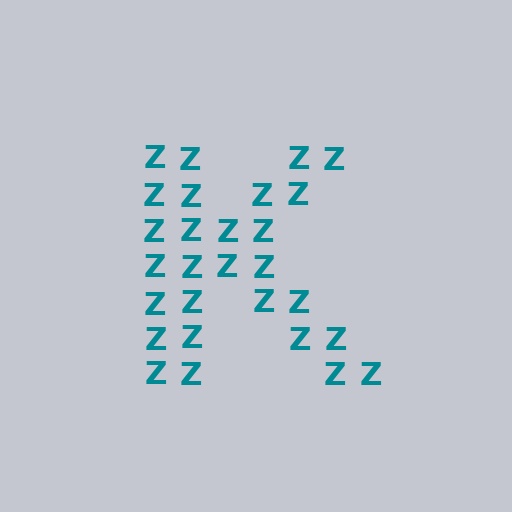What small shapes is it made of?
It is made of small letter Z's.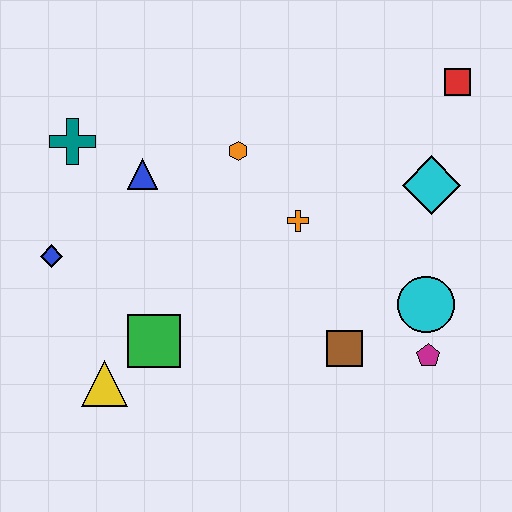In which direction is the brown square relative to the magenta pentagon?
The brown square is to the left of the magenta pentagon.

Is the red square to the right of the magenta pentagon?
Yes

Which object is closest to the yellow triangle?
The green square is closest to the yellow triangle.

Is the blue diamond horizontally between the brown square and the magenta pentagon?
No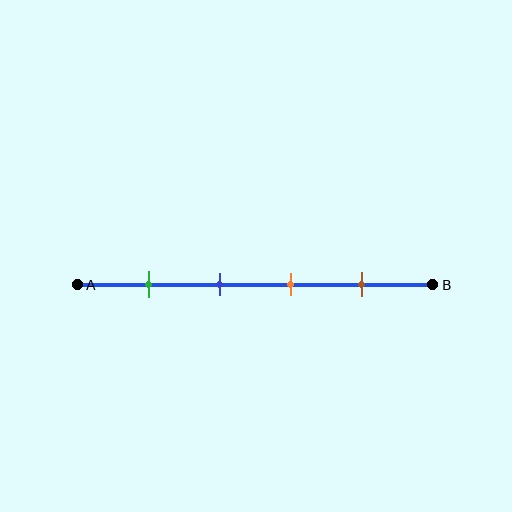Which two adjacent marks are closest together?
The blue and orange marks are the closest adjacent pair.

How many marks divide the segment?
There are 4 marks dividing the segment.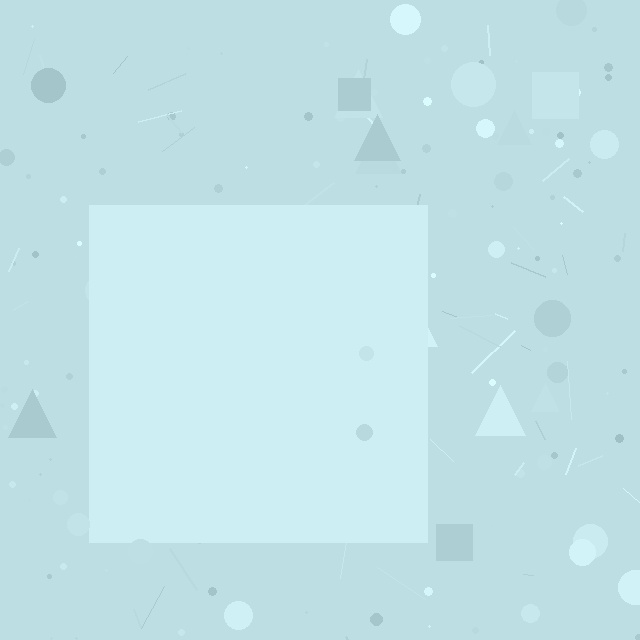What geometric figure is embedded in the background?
A square is embedded in the background.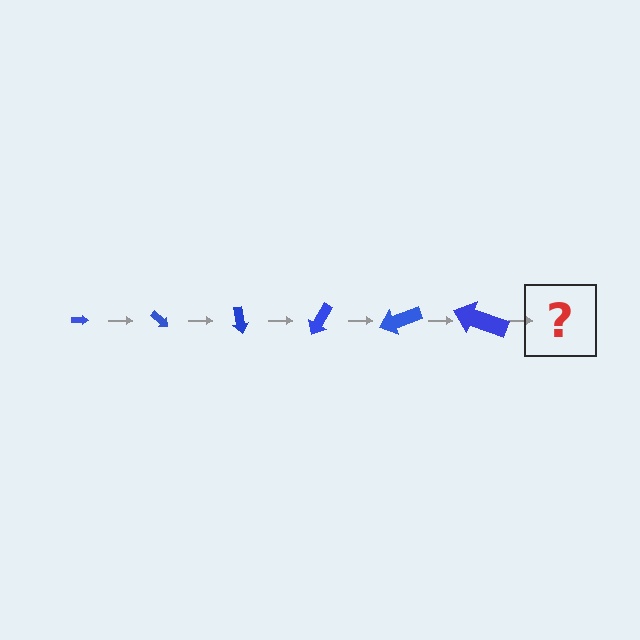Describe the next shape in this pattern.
It should be an arrow, larger than the previous one and rotated 240 degrees from the start.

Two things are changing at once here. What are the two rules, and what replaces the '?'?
The two rules are that the arrow grows larger each step and it rotates 40 degrees each step. The '?' should be an arrow, larger than the previous one and rotated 240 degrees from the start.